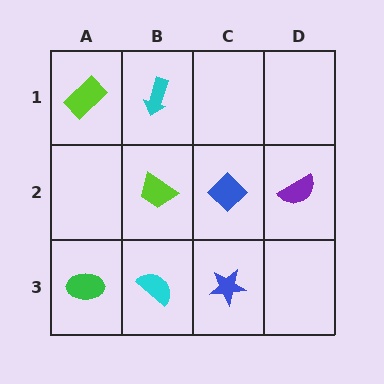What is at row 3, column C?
A blue star.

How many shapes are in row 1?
2 shapes.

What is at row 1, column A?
A lime rectangle.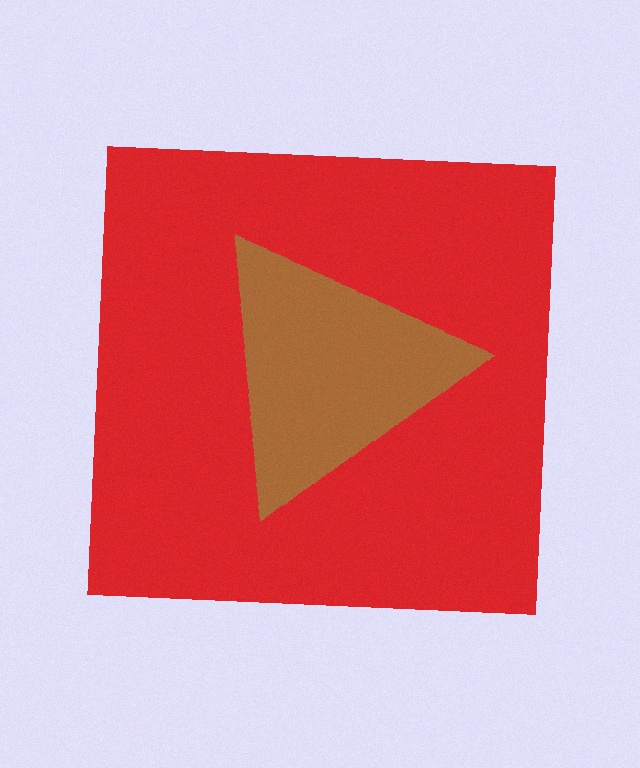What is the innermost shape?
The brown triangle.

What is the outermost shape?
The red square.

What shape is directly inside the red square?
The brown triangle.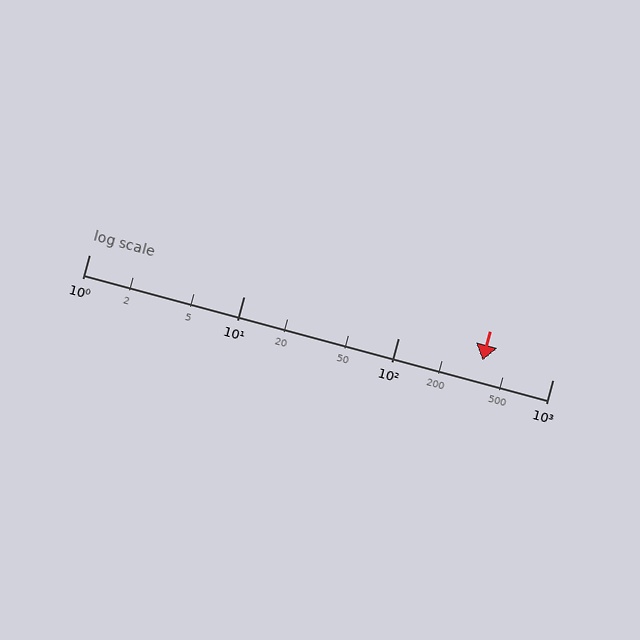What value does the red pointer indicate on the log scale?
The pointer indicates approximately 350.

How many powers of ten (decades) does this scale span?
The scale spans 3 decades, from 1 to 1000.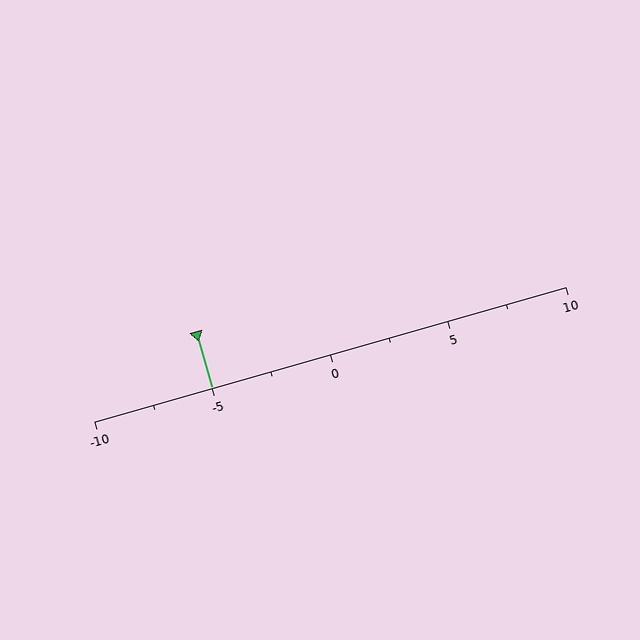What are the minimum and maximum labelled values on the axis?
The axis runs from -10 to 10.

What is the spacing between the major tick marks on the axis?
The major ticks are spaced 5 apart.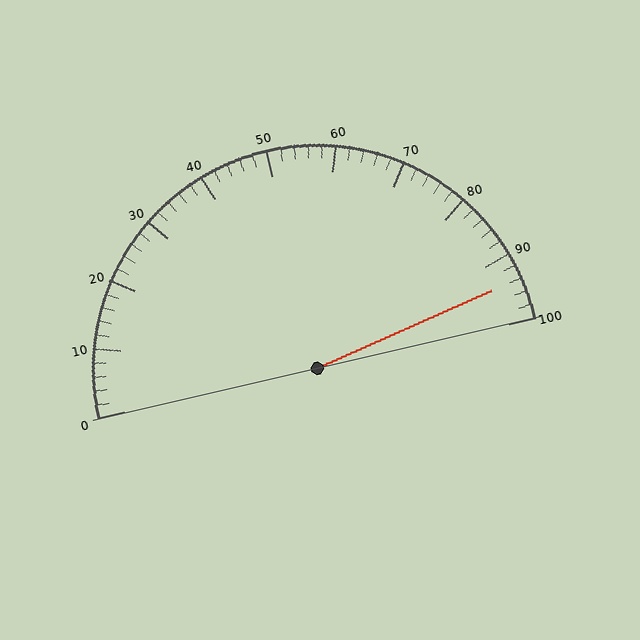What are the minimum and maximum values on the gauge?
The gauge ranges from 0 to 100.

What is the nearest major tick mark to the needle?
The nearest major tick mark is 90.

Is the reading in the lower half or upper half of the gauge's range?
The reading is in the upper half of the range (0 to 100).